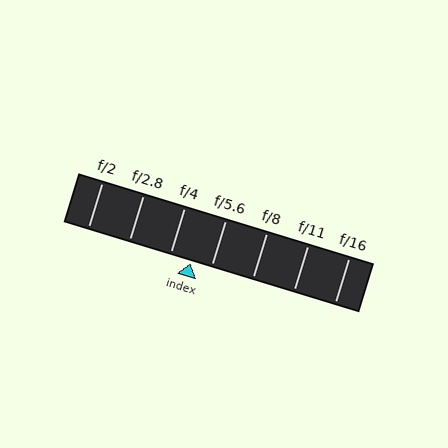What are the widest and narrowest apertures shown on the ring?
The widest aperture shown is f/2 and the narrowest is f/16.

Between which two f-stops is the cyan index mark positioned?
The index mark is between f/4 and f/5.6.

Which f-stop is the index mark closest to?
The index mark is closest to f/5.6.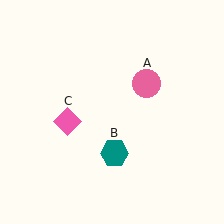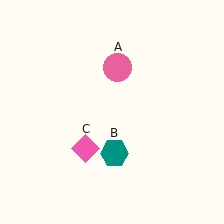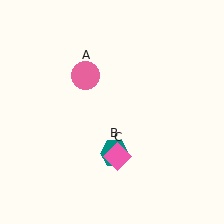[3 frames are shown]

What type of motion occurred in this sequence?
The pink circle (object A), pink diamond (object C) rotated counterclockwise around the center of the scene.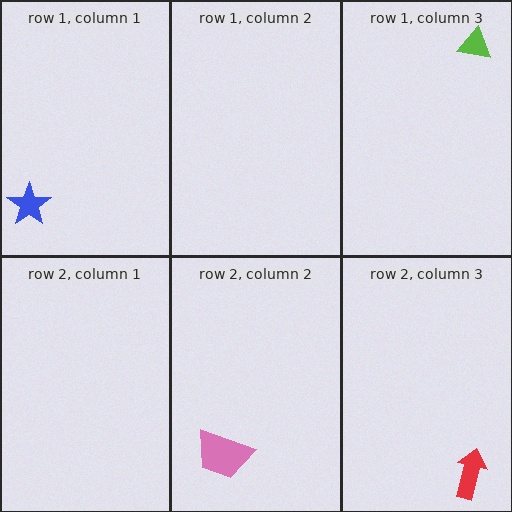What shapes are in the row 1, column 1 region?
The blue star.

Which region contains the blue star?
The row 1, column 1 region.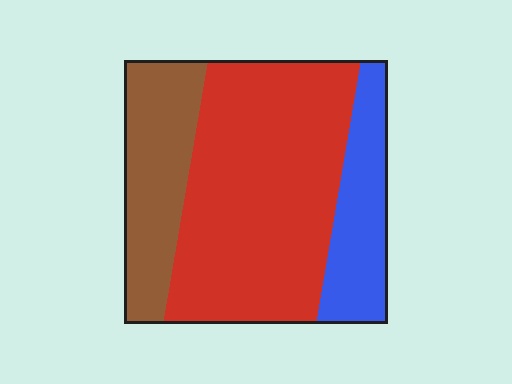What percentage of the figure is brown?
Brown covers roughly 25% of the figure.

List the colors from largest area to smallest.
From largest to smallest: red, brown, blue.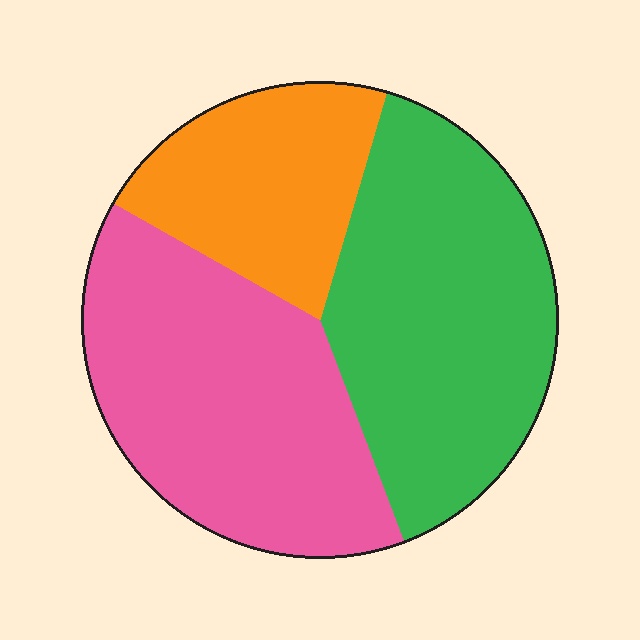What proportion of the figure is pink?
Pink covers 39% of the figure.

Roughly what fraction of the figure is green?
Green takes up about two fifths (2/5) of the figure.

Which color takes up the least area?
Orange, at roughly 20%.